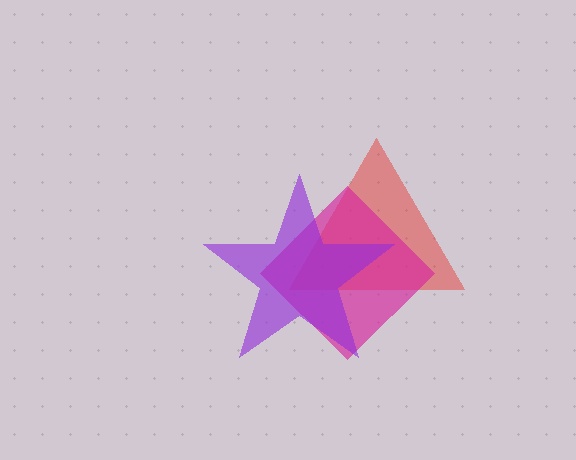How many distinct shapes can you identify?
There are 3 distinct shapes: a red triangle, a magenta diamond, a purple star.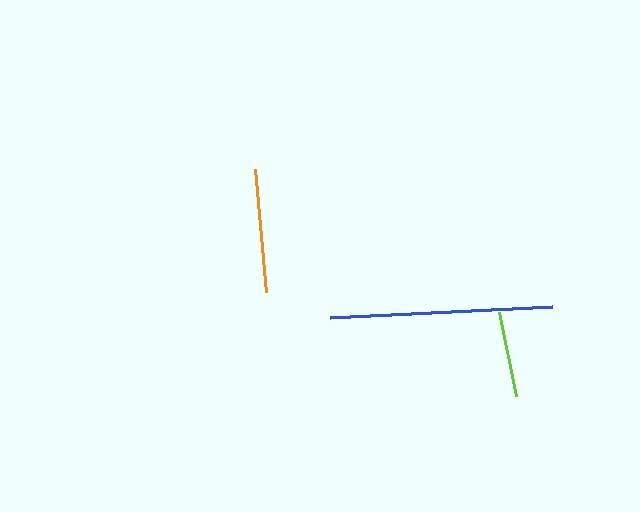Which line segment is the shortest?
The lime line is the shortest at approximately 86 pixels.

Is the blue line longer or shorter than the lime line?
The blue line is longer than the lime line.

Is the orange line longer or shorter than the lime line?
The orange line is longer than the lime line.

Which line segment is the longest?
The blue line is the longest at approximately 223 pixels.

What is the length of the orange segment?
The orange segment is approximately 124 pixels long.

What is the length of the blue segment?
The blue segment is approximately 223 pixels long.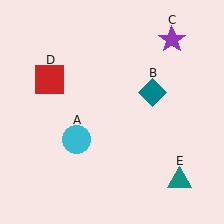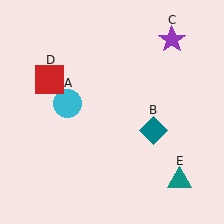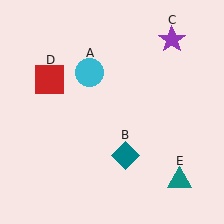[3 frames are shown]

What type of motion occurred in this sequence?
The cyan circle (object A), teal diamond (object B) rotated clockwise around the center of the scene.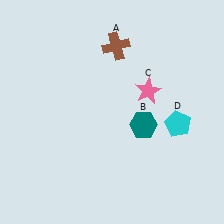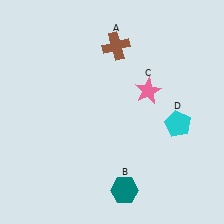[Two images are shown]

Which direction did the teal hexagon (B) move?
The teal hexagon (B) moved down.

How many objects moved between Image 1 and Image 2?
1 object moved between the two images.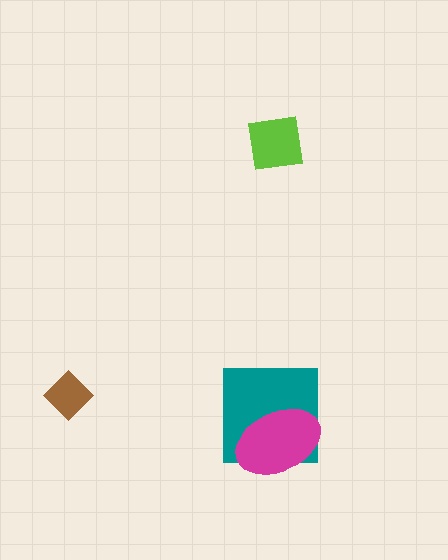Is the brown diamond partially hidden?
No, no other shape covers it.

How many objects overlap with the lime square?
0 objects overlap with the lime square.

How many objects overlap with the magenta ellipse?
1 object overlaps with the magenta ellipse.